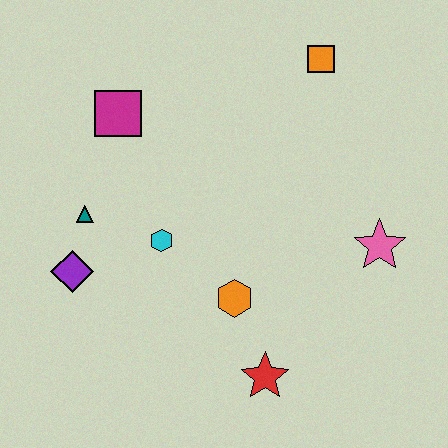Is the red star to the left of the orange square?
Yes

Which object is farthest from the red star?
The orange square is farthest from the red star.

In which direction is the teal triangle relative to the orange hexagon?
The teal triangle is to the left of the orange hexagon.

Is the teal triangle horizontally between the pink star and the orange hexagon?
No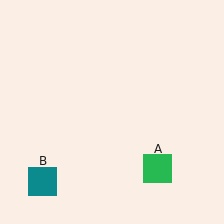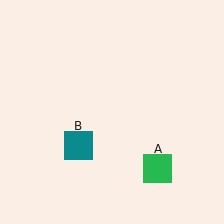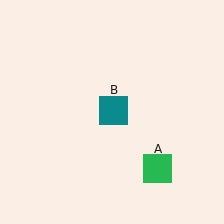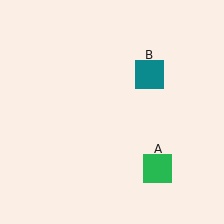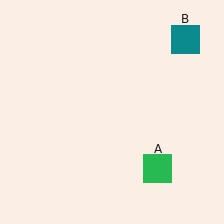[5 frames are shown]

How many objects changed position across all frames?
1 object changed position: teal square (object B).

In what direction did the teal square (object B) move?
The teal square (object B) moved up and to the right.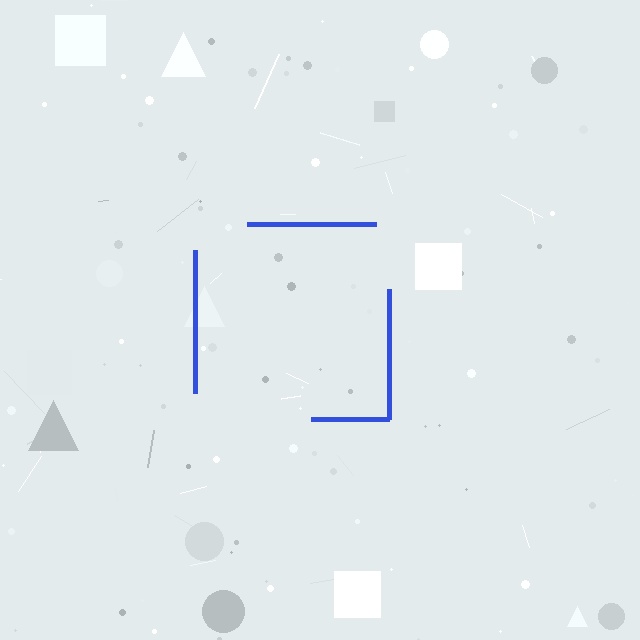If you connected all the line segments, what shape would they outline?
They would outline a square.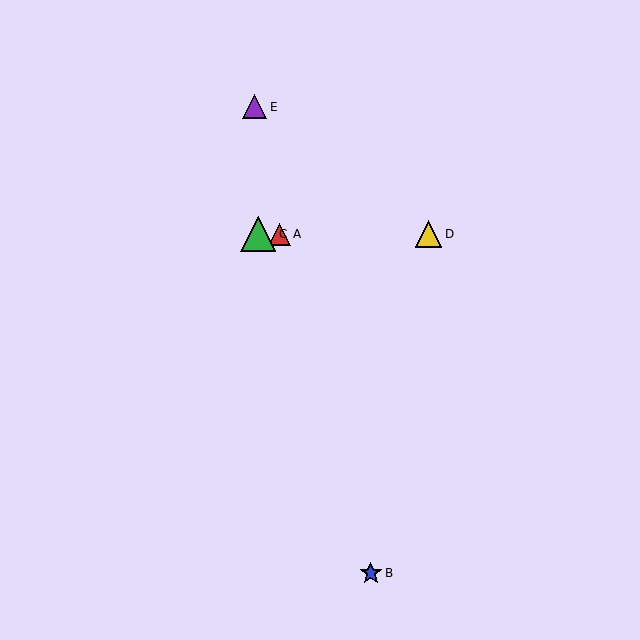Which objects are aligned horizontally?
Objects A, C, D are aligned horizontally.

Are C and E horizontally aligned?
No, C is at y≈234 and E is at y≈107.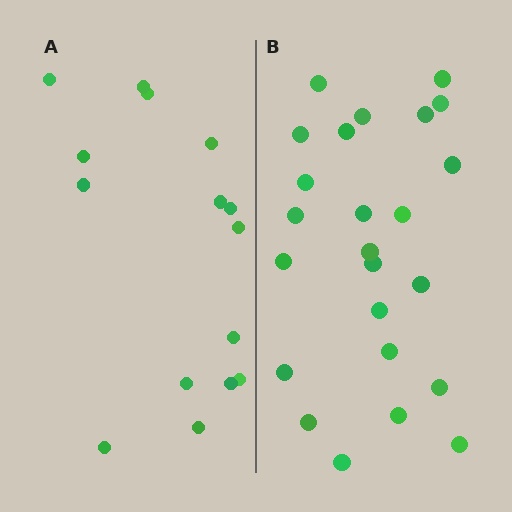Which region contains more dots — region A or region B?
Region B (the right region) has more dots.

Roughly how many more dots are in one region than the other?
Region B has roughly 8 or so more dots than region A.